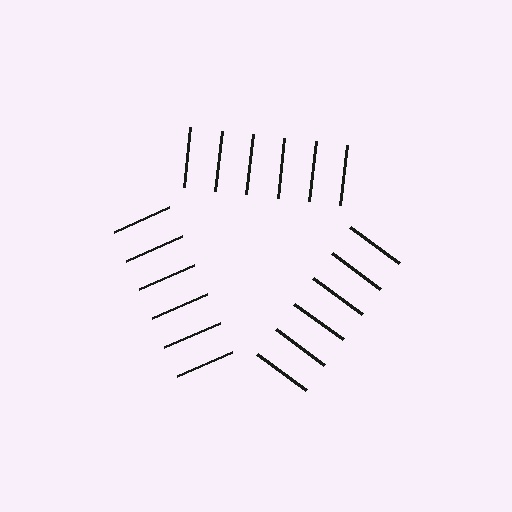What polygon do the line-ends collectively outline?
An illusory triangle — the line segments terminate on its edges but no continuous stroke is drawn.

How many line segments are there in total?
18 — 6 along each of the 3 edges.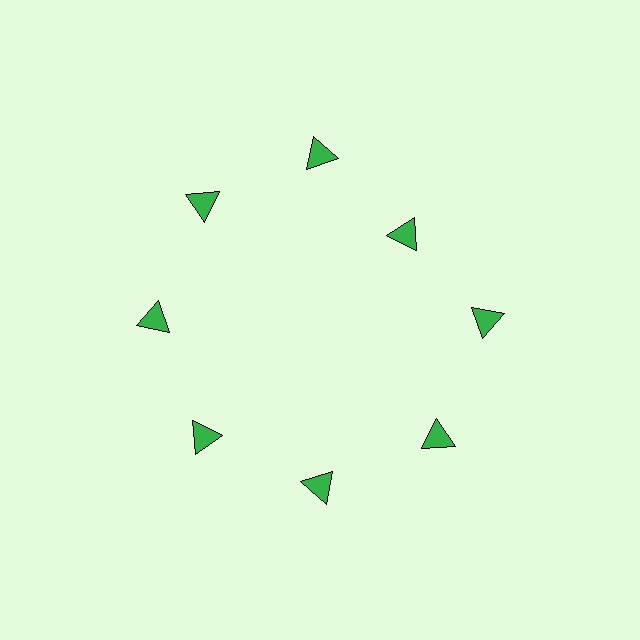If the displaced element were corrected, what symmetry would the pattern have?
It would have 8-fold rotational symmetry — the pattern would map onto itself every 45 degrees.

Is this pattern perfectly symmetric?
No. The 8 green triangles are arranged in a ring, but one element near the 2 o'clock position is pulled inward toward the center, breaking the 8-fold rotational symmetry.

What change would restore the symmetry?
The symmetry would be restored by moving it outward, back onto the ring so that all 8 triangles sit at equal angles and equal distance from the center.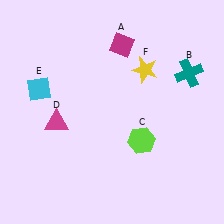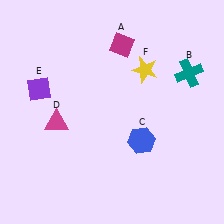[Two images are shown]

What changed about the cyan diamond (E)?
In Image 1, E is cyan. In Image 2, it changed to purple.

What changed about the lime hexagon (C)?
In Image 1, C is lime. In Image 2, it changed to blue.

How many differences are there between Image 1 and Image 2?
There are 2 differences between the two images.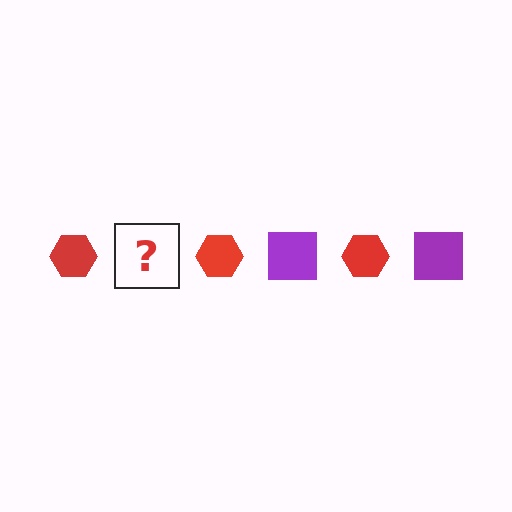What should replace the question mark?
The question mark should be replaced with a purple square.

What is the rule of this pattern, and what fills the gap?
The rule is that the pattern alternates between red hexagon and purple square. The gap should be filled with a purple square.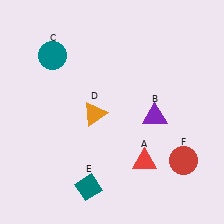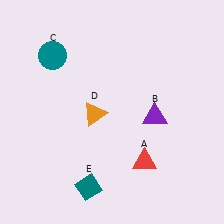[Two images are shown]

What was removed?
The red circle (F) was removed in Image 2.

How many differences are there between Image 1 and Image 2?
There is 1 difference between the two images.